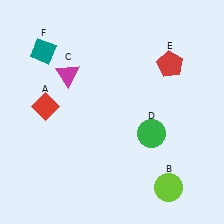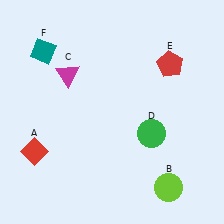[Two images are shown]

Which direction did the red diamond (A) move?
The red diamond (A) moved down.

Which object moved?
The red diamond (A) moved down.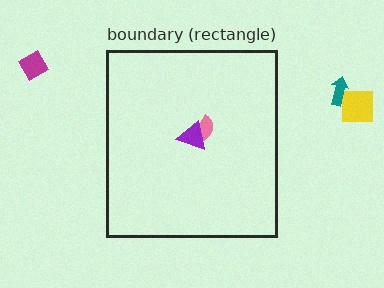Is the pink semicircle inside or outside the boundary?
Inside.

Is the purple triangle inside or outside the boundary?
Inside.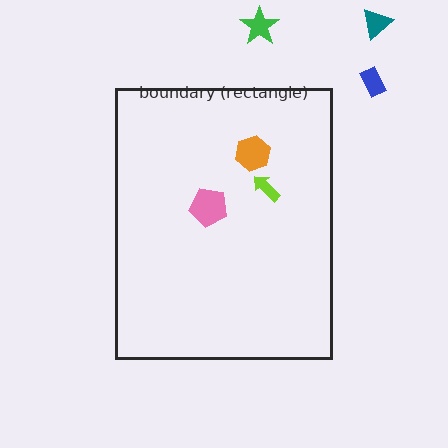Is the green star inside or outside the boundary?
Outside.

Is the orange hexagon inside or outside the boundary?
Inside.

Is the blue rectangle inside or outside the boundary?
Outside.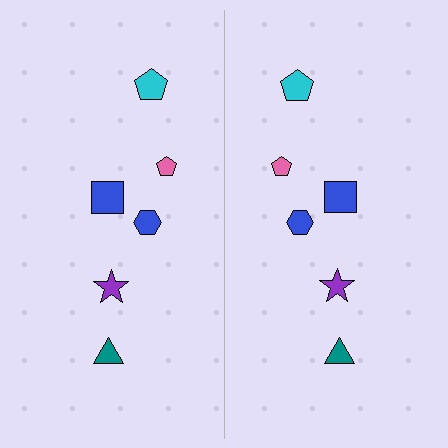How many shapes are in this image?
There are 12 shapes in this image.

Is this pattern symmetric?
Yes, this pattern has bilateral (reflection) symmetry.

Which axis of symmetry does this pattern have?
The pattern has a vertical axis of symmetry running through the center of the image.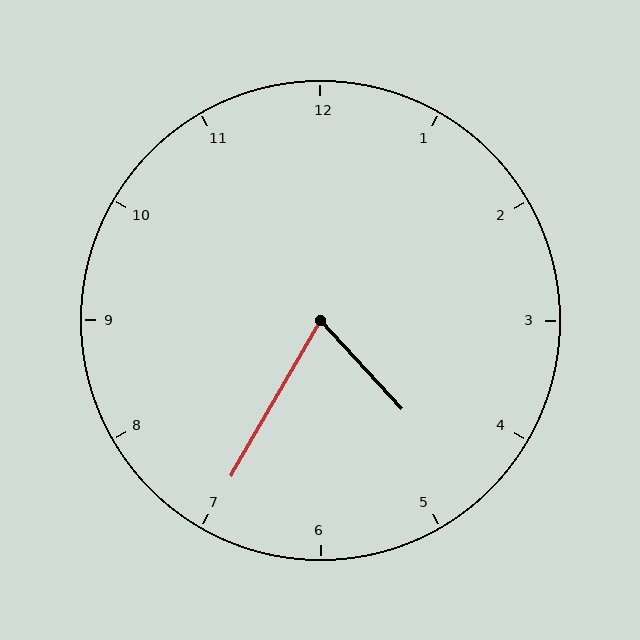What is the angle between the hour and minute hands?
Approximately 72 degrees.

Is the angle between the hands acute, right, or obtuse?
It is acute.